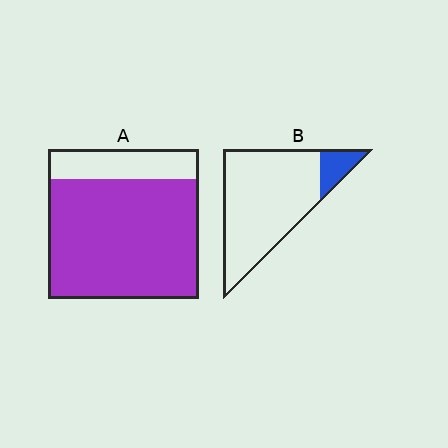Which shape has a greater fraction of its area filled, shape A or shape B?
Shape A.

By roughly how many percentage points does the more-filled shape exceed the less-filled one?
By roughly 65 percentage points (A over B).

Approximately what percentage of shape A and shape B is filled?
A is approximately 80% and B is approximately 15%.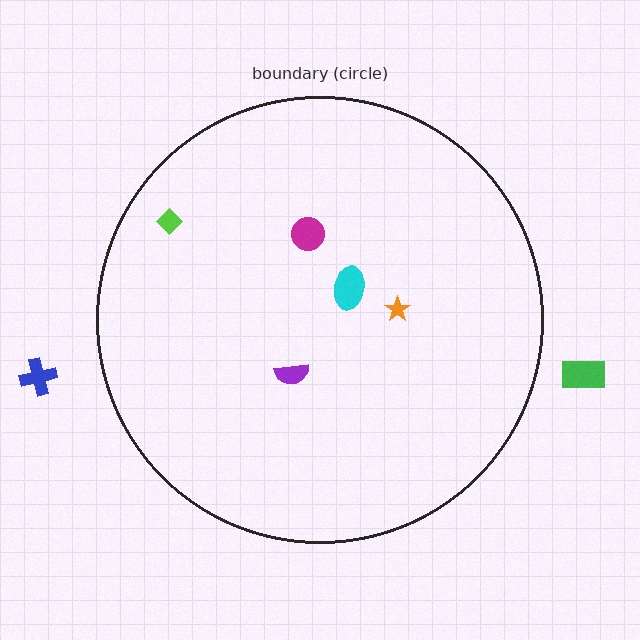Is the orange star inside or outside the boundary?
Inside.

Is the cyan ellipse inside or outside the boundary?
Inside.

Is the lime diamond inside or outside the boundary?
Inside.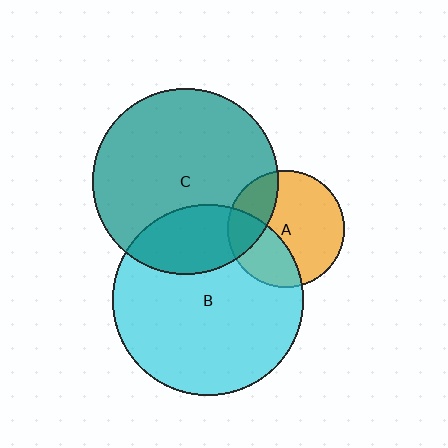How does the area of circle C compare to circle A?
Approximately 2.5 times.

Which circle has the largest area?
Circle B (cyan).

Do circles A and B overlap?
Yes.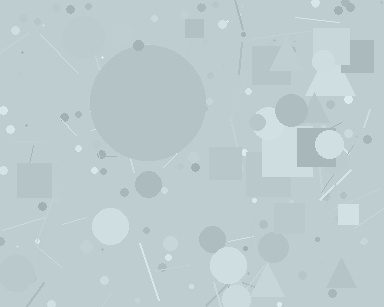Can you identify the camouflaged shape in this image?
The camouflaged shape is a circle.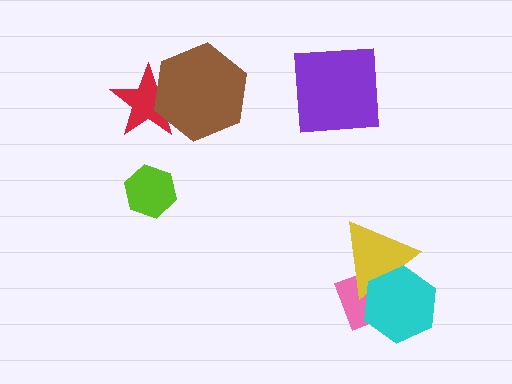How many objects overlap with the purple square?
0 objects overlap with the purple square.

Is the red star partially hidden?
Yes, it is partially covered by another shape.